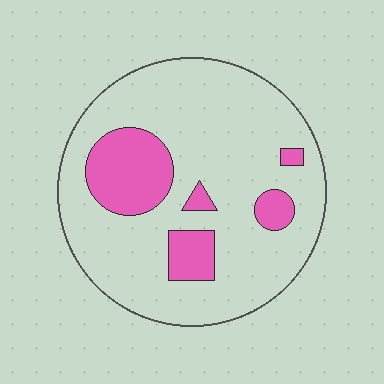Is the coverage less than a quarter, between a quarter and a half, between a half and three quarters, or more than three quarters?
Less than a quarter.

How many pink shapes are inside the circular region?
5.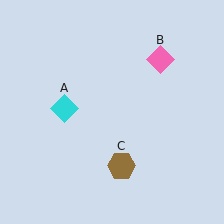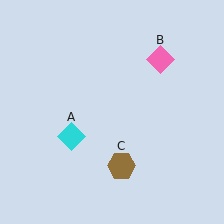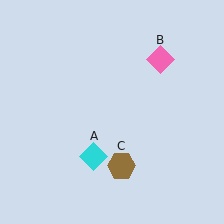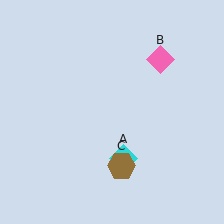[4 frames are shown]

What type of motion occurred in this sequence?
The cyan diamond (object A) rotated counterclockwise around the center of the scene.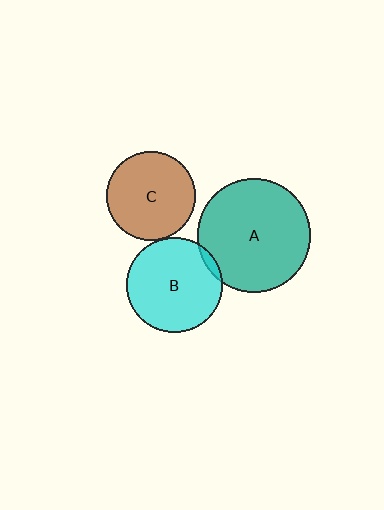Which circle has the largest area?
Circle A (teal).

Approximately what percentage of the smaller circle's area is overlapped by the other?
Approximately 5%.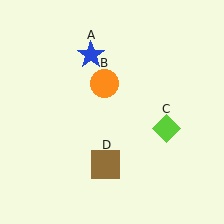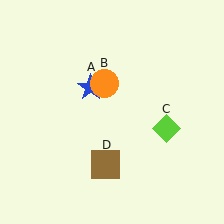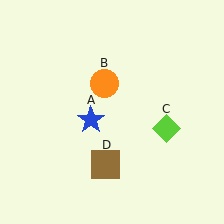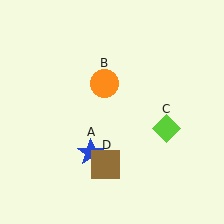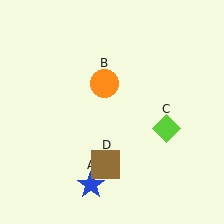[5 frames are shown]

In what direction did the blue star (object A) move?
The blue star (object A) moved down.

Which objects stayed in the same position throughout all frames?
Orange circle (object B) and lime diamond (object C) and brown square (object D) remained stationary.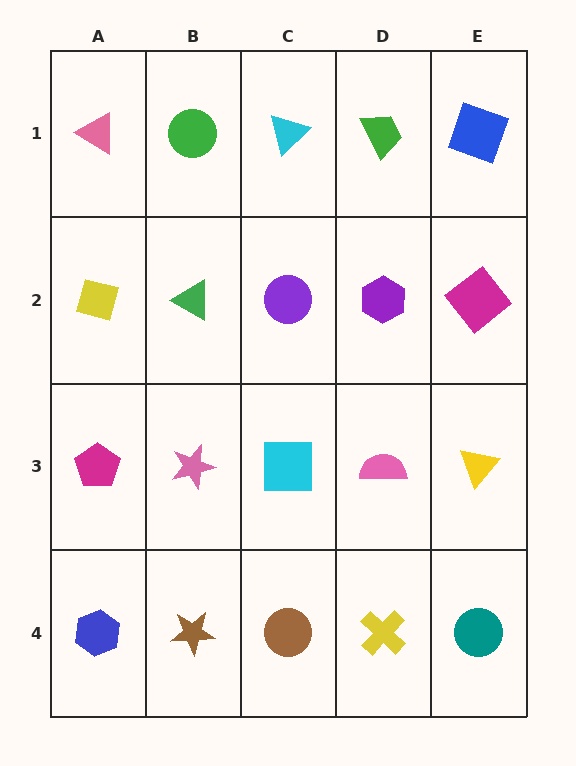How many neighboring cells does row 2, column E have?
3.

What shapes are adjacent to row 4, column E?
A yellow triangle (row 3, column E), a yellow cross (row 4, column D).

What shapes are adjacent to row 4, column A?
A magenta pentagon (row 3, column A), a brown star (row 4, column B).